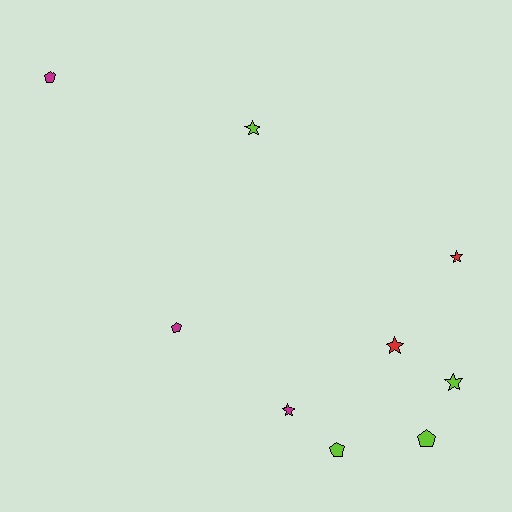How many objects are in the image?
There are 9 objects.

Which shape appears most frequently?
Star, with 5 objects.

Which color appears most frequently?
Lime, with 4 objects.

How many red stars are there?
There are 2 red stars.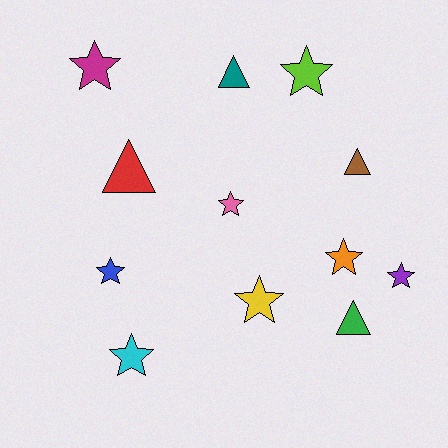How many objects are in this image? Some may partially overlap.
There are 12 objects.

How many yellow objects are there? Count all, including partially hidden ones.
There is 1 yellow object.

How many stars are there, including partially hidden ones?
There are 8 stars.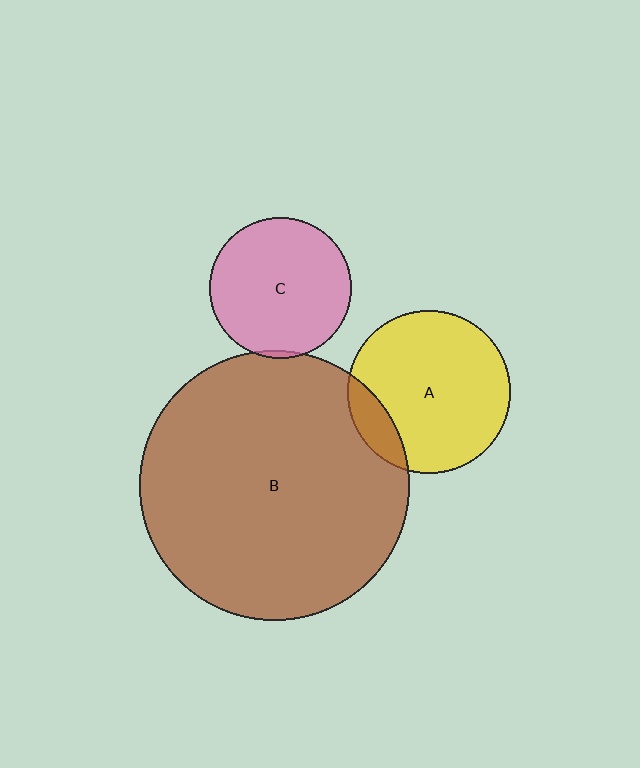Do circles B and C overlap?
Yes.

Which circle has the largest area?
Circle B (brown).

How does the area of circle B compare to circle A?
Approximately 2.7 times.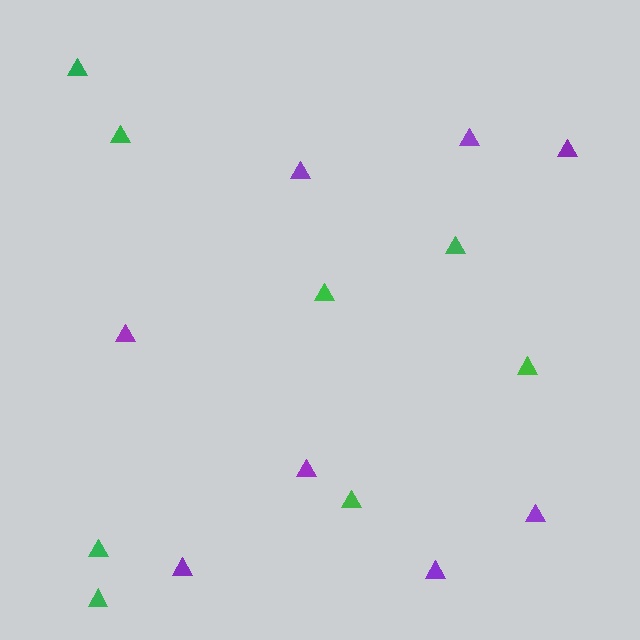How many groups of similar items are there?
There are 2 groups: one group of purple triangles (8) and one group of green triangles (8).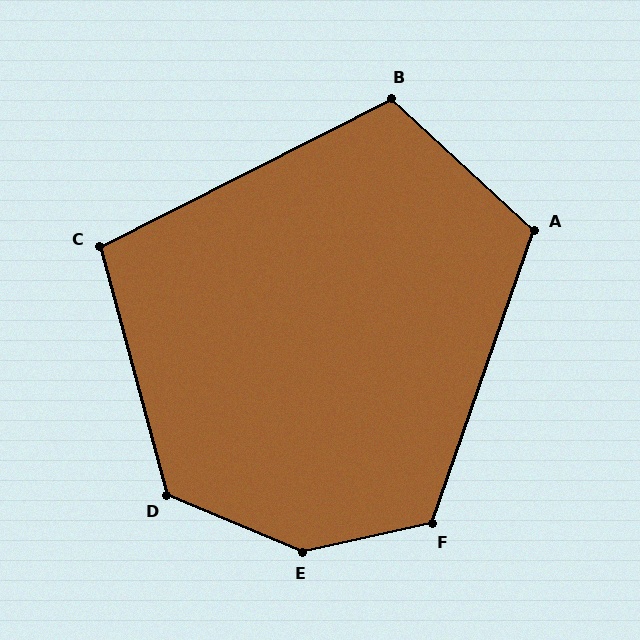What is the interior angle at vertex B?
Approximately 110 degrees (obtuse).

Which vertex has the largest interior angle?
E, at approximately 145 degrees.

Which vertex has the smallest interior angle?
C, at approximately 102 degrees.